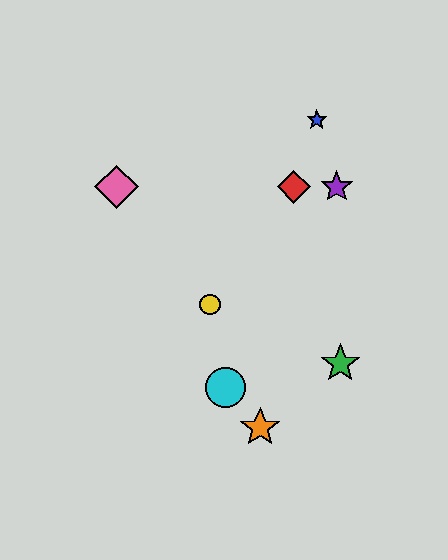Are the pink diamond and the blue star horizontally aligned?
No, the pink diamond is at y≈187 and the blue star is at y≈120.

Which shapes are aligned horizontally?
The red diamond, the purple star, the pink diamond are aligned horizontally.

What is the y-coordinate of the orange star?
The orange star is at y≈428.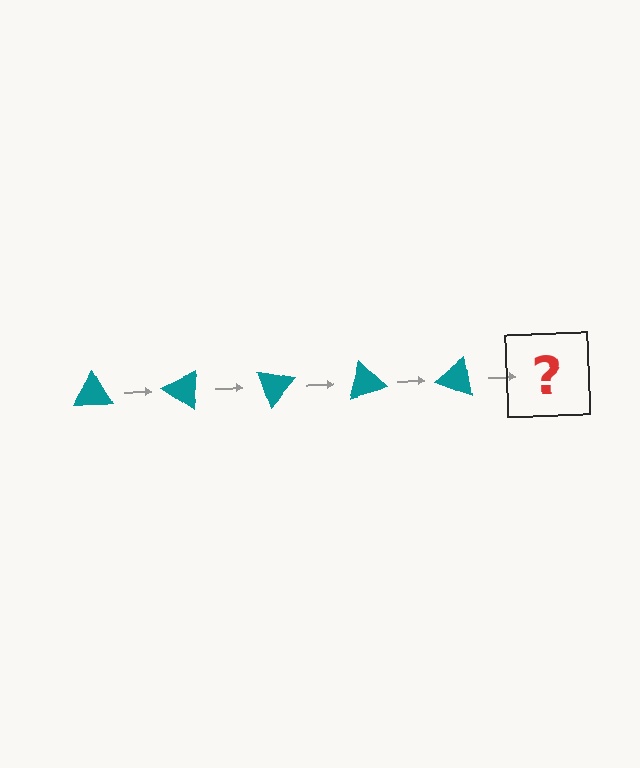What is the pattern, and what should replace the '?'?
The pattern is that the triangle rotates 35 degrees each step. The '?' should be a teal triangle rotated 175 degrees.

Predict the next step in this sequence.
The next step is a teal triangle rotated 175 degrees.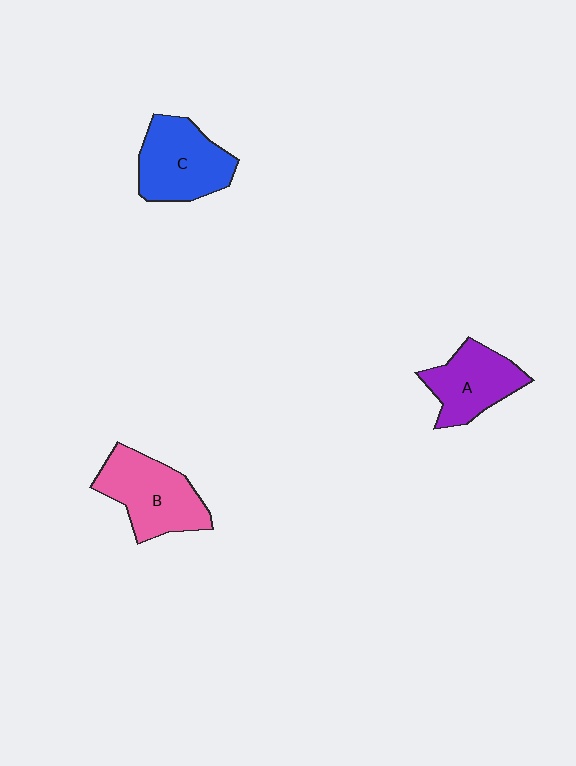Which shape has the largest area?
Shape B (pink).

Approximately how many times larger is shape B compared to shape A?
Approximately 1.2 times.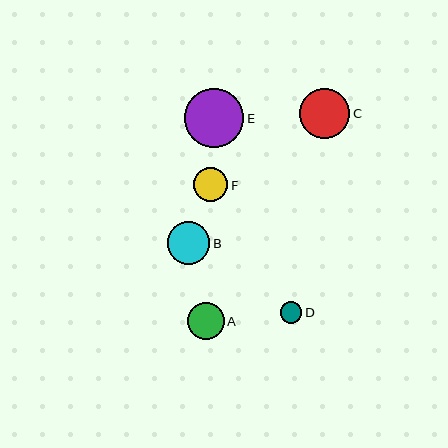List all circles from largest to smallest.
From largest to smallest: E, C, B, A, F, D.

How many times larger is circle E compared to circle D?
Circle E is approximately 2.8 times the size of circle D.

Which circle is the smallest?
Circle D is the smallest with a size of approximately 21 pixels.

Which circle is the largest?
Circle E is the largest with a size of approximately 59 pixels.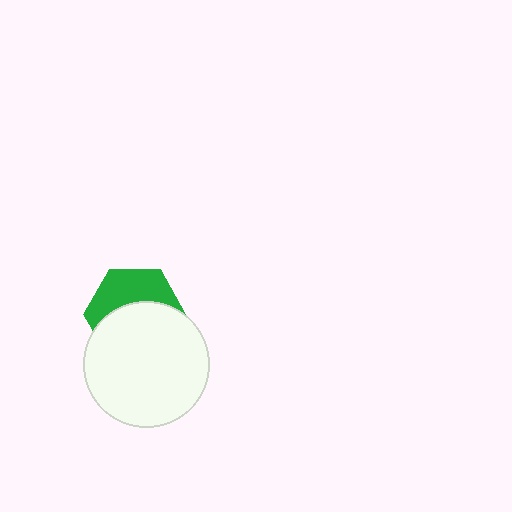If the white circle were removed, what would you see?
You would see the complete green hexagon.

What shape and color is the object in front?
The object in front is a white circle.